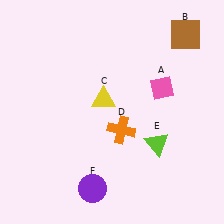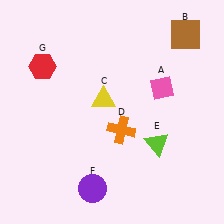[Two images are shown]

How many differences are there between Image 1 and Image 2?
There is 1 difference between the two images.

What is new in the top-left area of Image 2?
A red hexagon (G) was added in the top-left area of Image 2.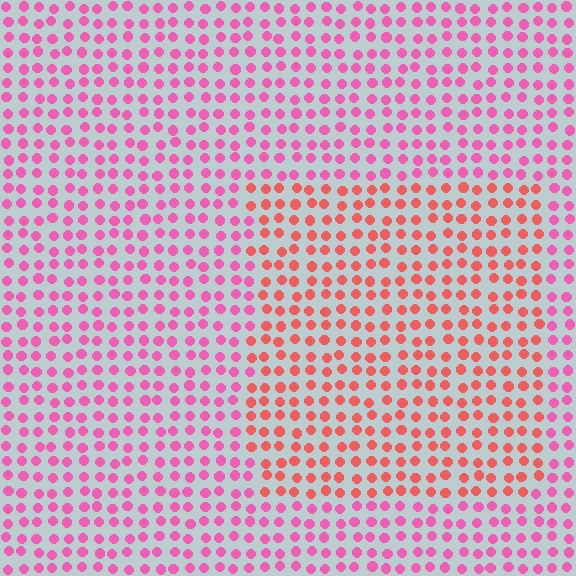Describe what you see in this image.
The image is filled with small pink elements in a uniform arrangement. A rectangle-shaped region is visible where the elements are tinted to a slightly different hue, forming a subtle color boundary.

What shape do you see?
I see a rectangle.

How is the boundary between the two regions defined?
The boundary is defined purely by a slight shift in hue (about 36 degrees). Spacing, size, and orientation are identical on both sides.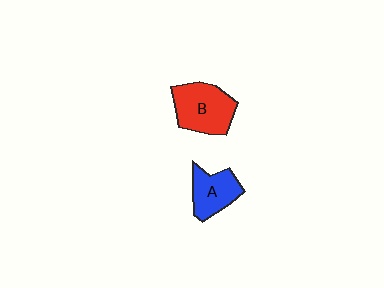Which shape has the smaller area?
Shape A (blue).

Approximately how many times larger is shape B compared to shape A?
Approximately 1.4 times.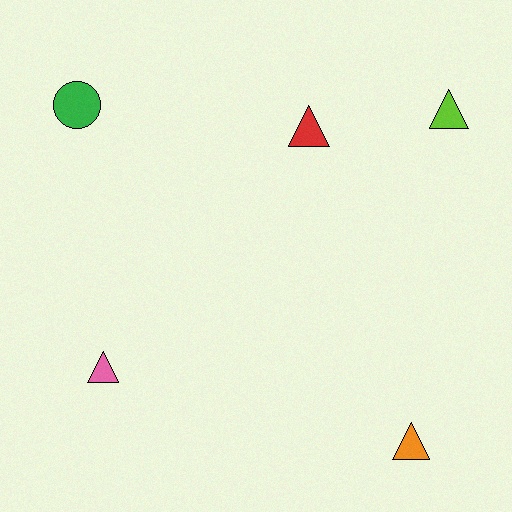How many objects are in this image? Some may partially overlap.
There are 5 objects.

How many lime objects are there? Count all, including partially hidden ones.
There is 1 lime object.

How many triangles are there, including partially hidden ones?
There are 4 triangles.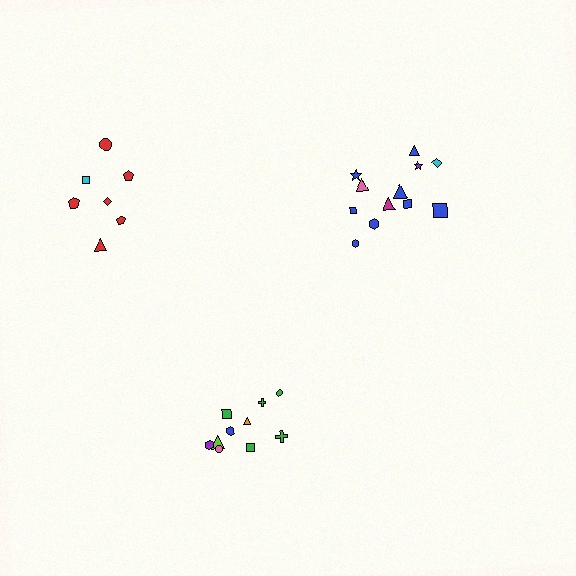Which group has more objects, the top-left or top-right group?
The top-right group.